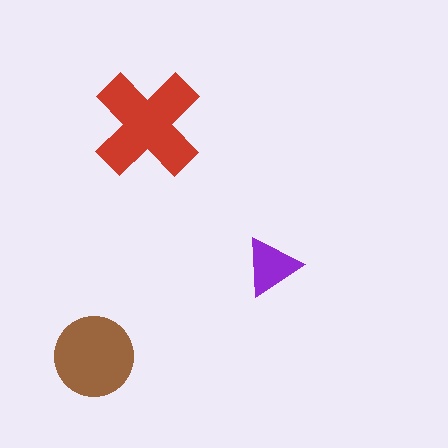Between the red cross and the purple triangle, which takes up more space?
The red cross.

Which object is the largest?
The red cross.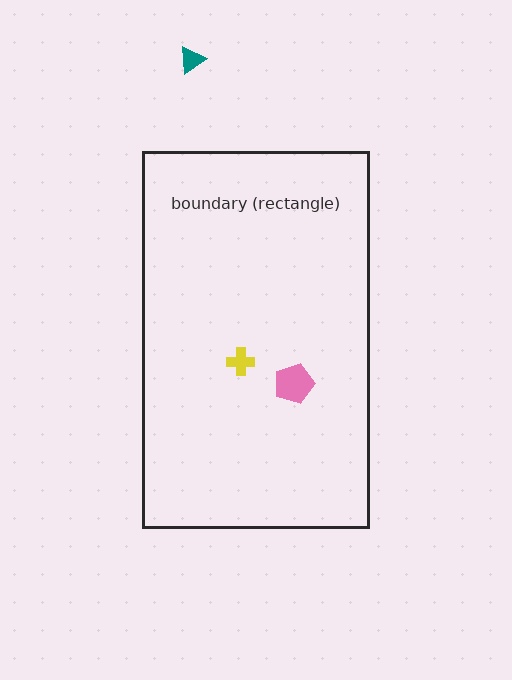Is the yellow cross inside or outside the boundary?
Inside.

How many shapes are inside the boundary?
2 inside, 1 outside.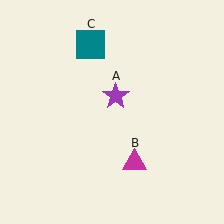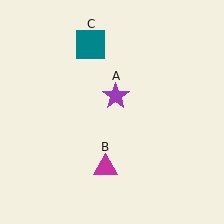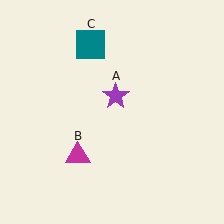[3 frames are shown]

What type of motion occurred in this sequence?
The magenta triangle (object B) rotated clockwise around the center of the scene.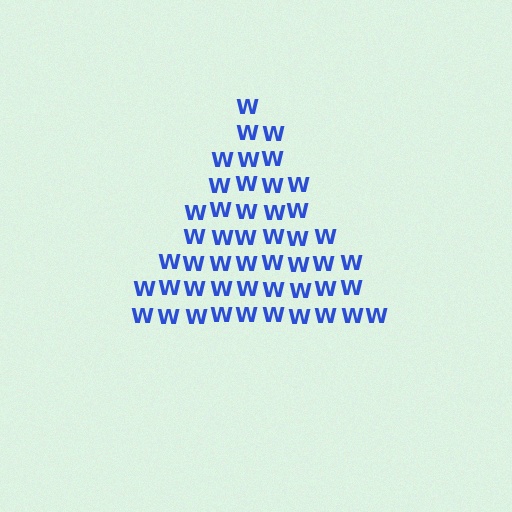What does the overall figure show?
The overall figure shows a triangle.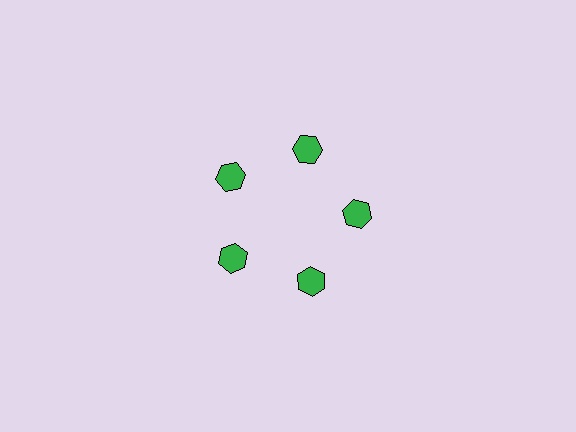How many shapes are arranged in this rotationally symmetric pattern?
There are 5 shapes, arranged in 5 groups of 1.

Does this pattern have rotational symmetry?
Yes, this pattern has 5-fold rotational symmetry. It looks the same after rotating 72 degrees around the center.